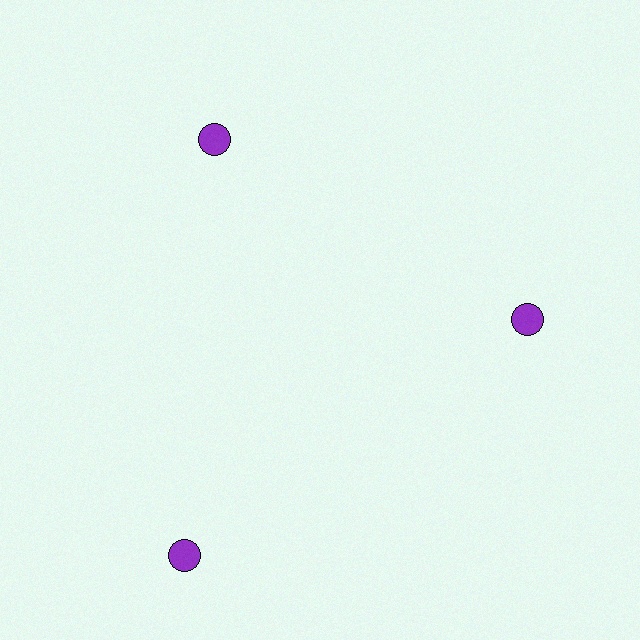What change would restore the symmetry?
The symmetry would be restored by moving it inward, back onto the ring so that all 3 circles sit at equal angles and equal distance from the center.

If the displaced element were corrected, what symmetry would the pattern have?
It would have 3-fold rotational symmetry — the pattern would map onto itself every 120 degrees.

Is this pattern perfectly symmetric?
No. The 3 purple circles are arranged in a ring, but one element near the 7 o'clock position is pushed outward from the center, breaking the 3-fold rotational symmetry.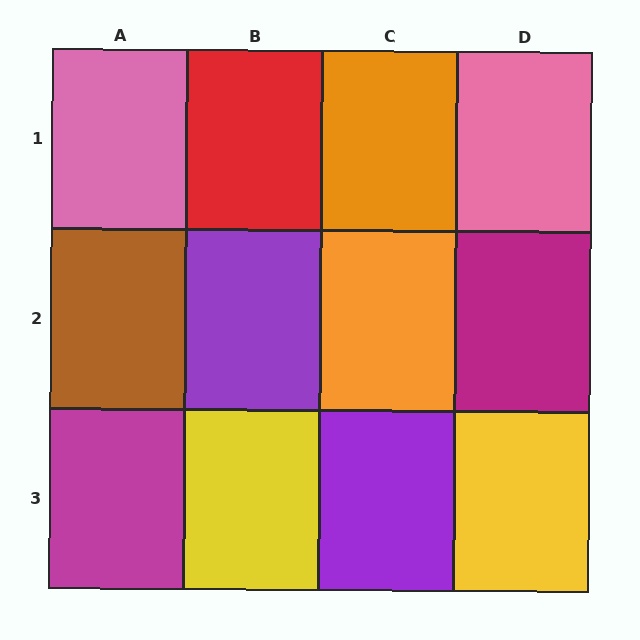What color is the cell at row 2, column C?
Orange.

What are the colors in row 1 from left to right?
Pink, red, orange, pink.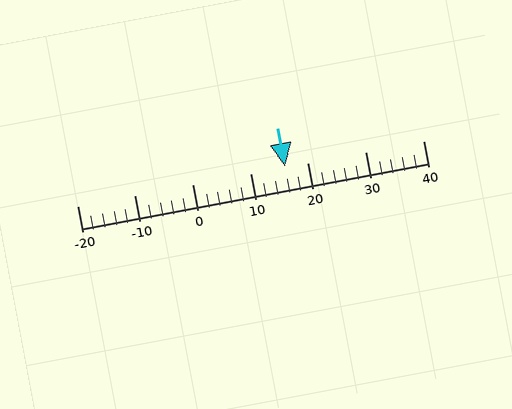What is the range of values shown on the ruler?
The ruler shows values from -20 to 40.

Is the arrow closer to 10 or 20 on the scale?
The arrow is closer to 20.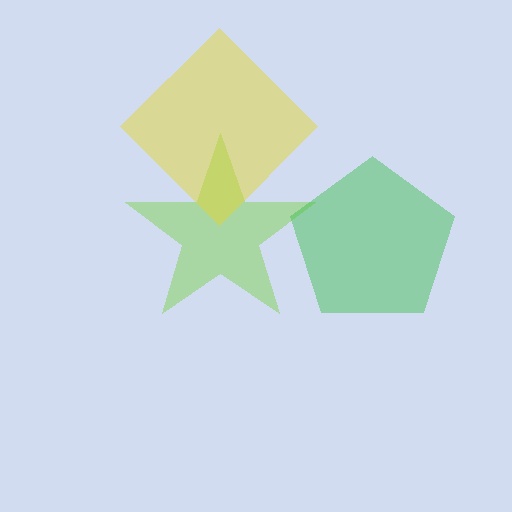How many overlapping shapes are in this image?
There are 3 overlapping shapes in the image.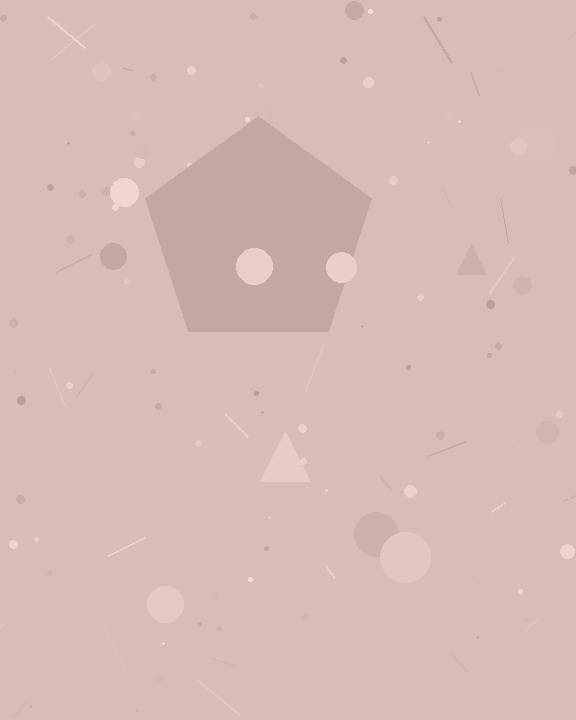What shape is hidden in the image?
A pentagon is hidden in the image.